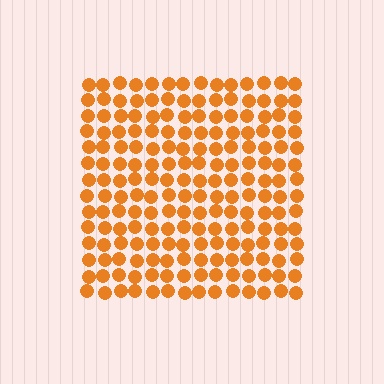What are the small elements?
The small elements are circles.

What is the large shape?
The large shape is a square.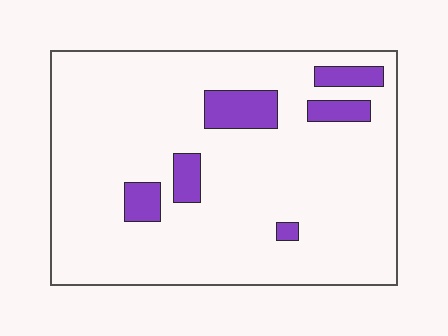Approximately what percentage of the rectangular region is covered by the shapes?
Approximately 10%.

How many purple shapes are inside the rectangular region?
6.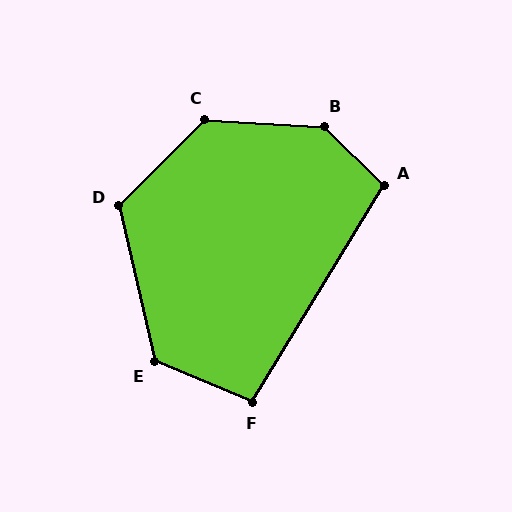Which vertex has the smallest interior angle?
F, at approximately 99 degrees.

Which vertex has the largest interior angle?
B, at approximately 139 degrees.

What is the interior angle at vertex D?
Approximately 122 degrees (obtuse).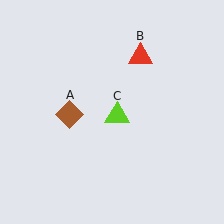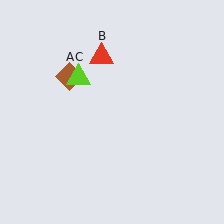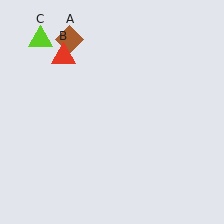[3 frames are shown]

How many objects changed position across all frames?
3 objects changed position: brown diamond (object A), red triangle (object B), lime triangle (object C).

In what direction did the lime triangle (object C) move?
The lime triangle (object C) moved up and to the left.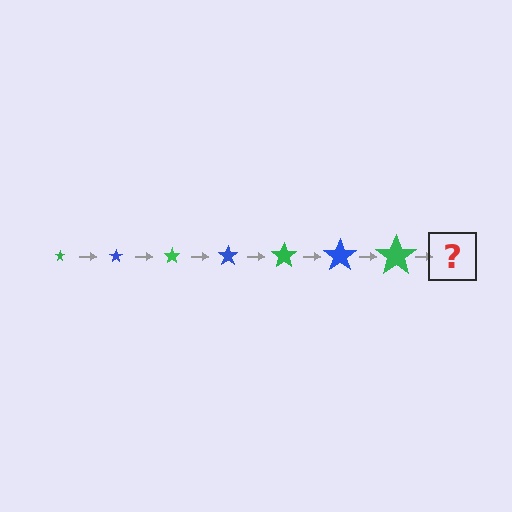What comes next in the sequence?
The next element should be a blue star, larger than the previous one.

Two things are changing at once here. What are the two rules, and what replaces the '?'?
The two rules are that the star grows larger each step and the color cycles through green and blue. The '?' should be a blue star, larger than the previous one.